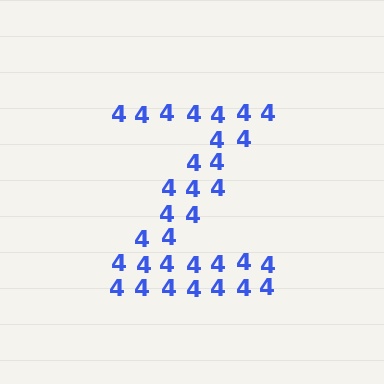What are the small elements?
The small elements are digit 4's.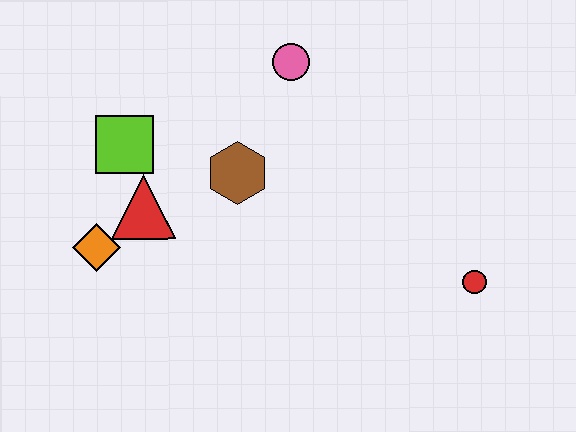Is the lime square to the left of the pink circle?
Yes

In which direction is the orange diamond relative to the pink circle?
The orange diamond is to the left of the pink circle.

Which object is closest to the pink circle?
The brown hexagon is closest to the pink circle.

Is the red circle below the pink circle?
Yes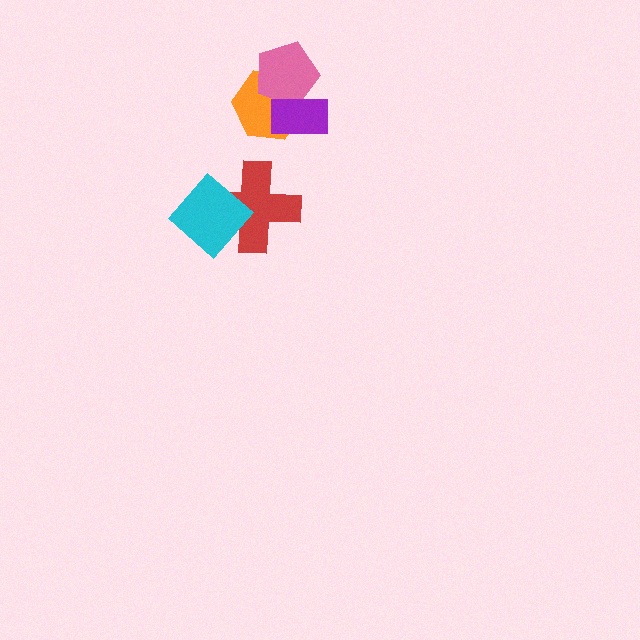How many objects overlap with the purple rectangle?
2 objects overlap with the purple rectangle.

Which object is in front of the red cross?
The cyan diamond is in front of the red cross.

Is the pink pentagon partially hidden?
Yes, it is partially covered by another shape.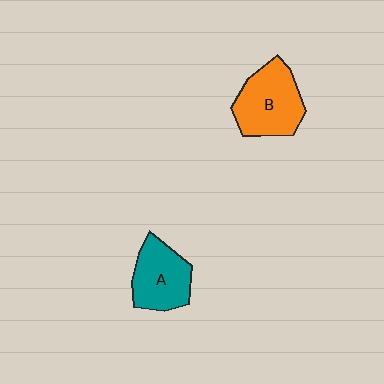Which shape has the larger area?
Shape B (orange).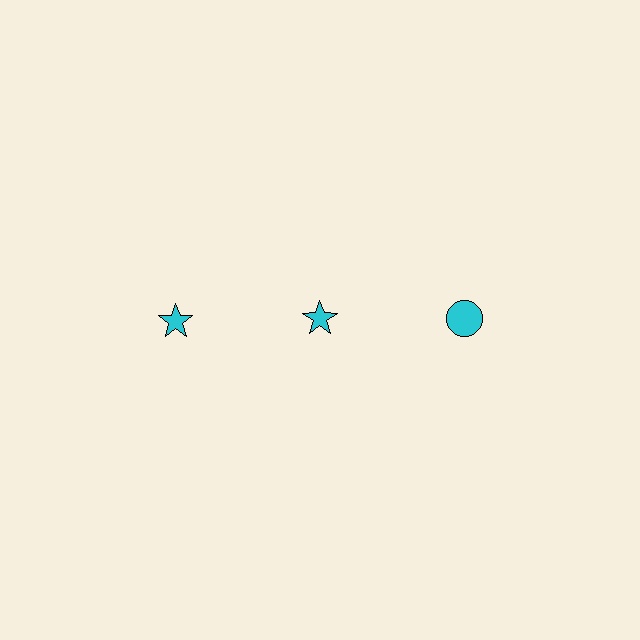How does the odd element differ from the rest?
It has a different shape: circle instead of star.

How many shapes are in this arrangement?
There are 3 shapes arranged in a grid pattern.